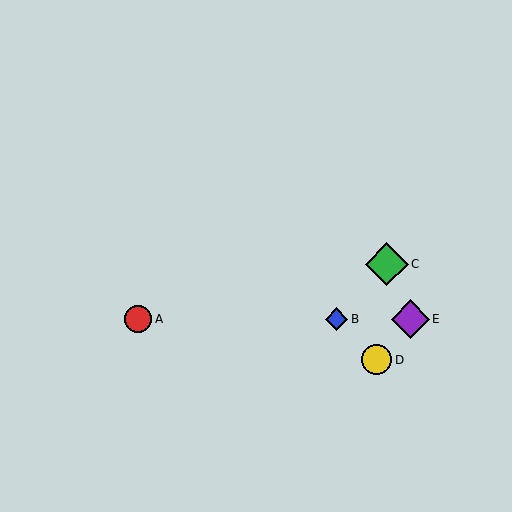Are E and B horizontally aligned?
Yes, both are at y≈319.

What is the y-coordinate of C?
Object C is at y≈264.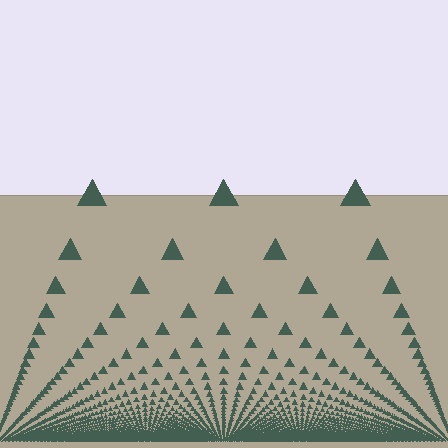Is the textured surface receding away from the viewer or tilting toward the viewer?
The surface appears to tilt toward the viewer. Texture elements get larger and sparser toward the top.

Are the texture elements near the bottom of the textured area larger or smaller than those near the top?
Smaller. The gradient is inverted — elements near the bottom are smaller and denser.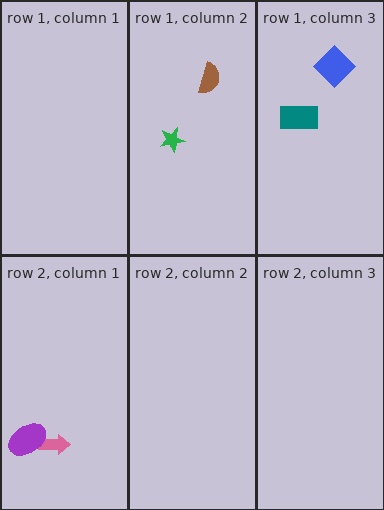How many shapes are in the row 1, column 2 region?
2.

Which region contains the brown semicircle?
The row 1, column 2 region.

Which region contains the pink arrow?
The row 2, column 1 region.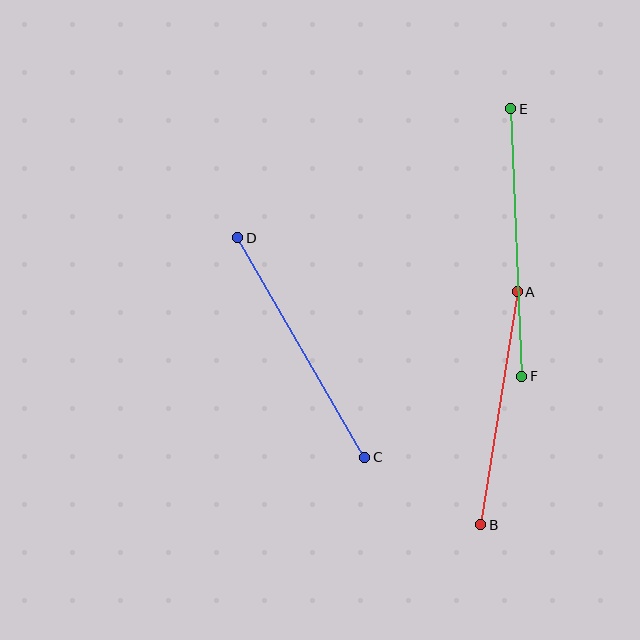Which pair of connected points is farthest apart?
Points E and F are farthest apart.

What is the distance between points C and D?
The distance is approximately 253 pixels.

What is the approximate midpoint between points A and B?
The midpoint is at approximately (499, 408) pixels.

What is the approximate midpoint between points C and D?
The midpoint is at approximately (301, 347) pixels.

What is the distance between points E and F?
The distance is approximately 268 pixels.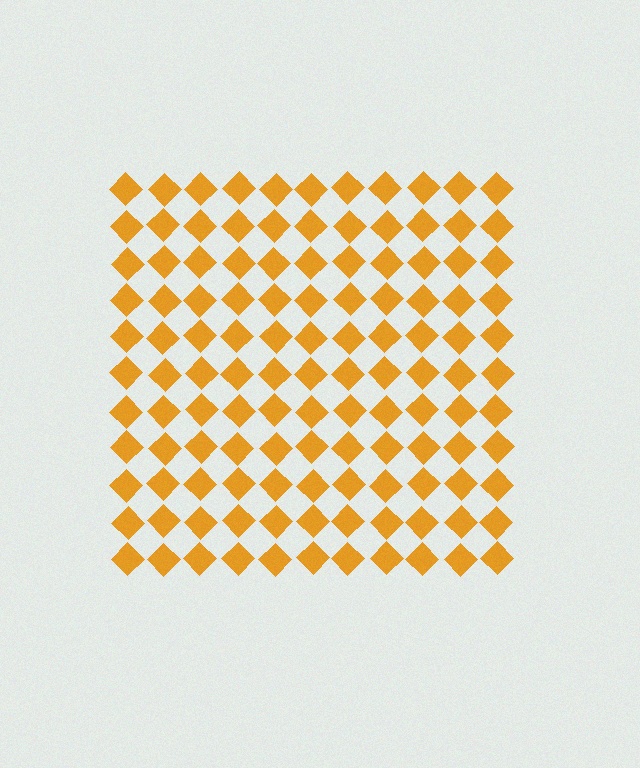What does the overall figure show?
The overall figure shows a square.